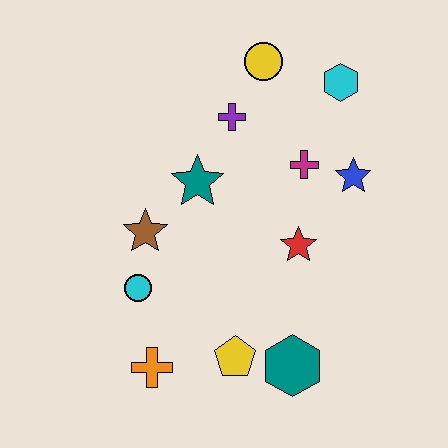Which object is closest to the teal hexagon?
The yellow pentagon is closest to the teal hexagon.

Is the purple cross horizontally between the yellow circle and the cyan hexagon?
No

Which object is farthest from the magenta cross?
The orange cross is farthest from the magenta cross.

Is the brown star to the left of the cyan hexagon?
Yes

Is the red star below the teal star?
Yes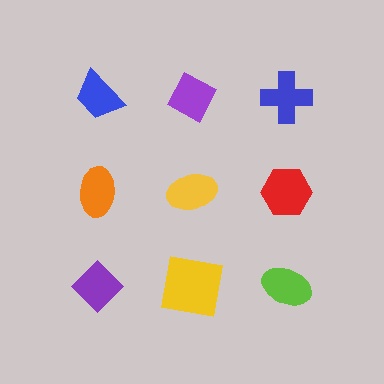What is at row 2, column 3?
A red hexagon.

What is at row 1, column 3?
A blue cross.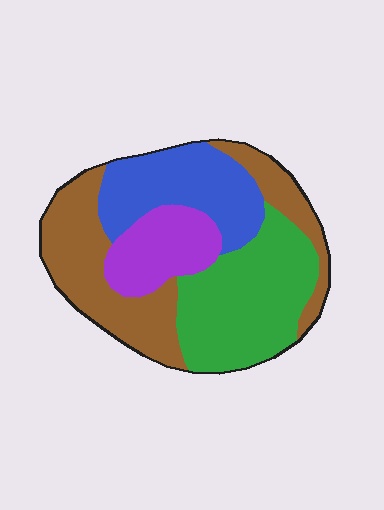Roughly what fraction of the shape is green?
Green covers 30% of the shape.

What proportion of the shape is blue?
Blue covers around 20% of the shape.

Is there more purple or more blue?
Blue.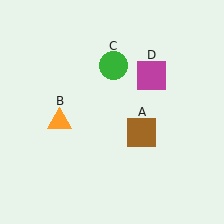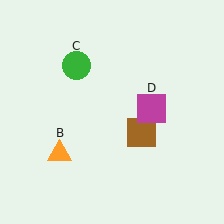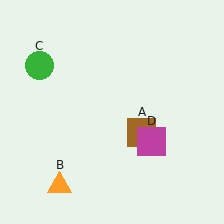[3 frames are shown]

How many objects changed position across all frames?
3 objects changed position: orange triangle (object B), green circle (object C), magenta square (object D).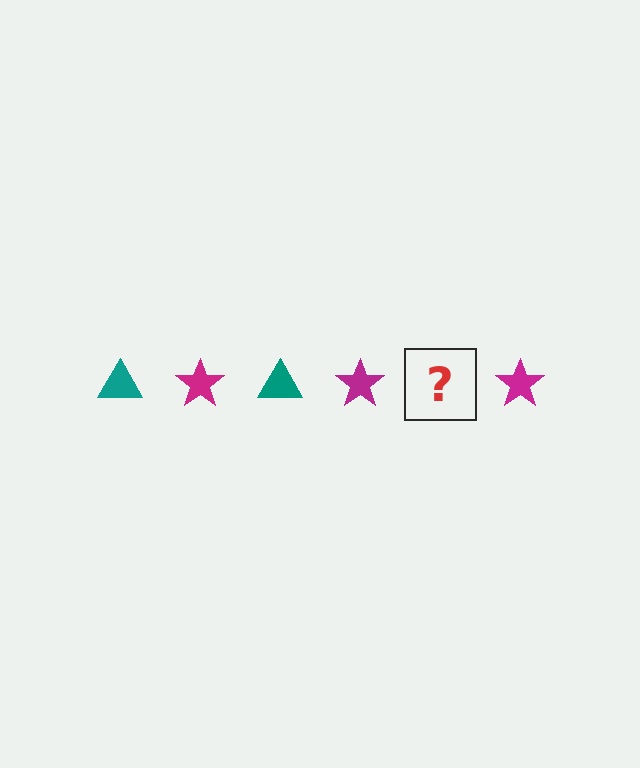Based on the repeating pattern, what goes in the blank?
The blank should be a teal triangle.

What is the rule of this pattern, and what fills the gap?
The rule is that the pattern alternates between teal triangle and magenta star. The gap should be filled with a teal triangle.